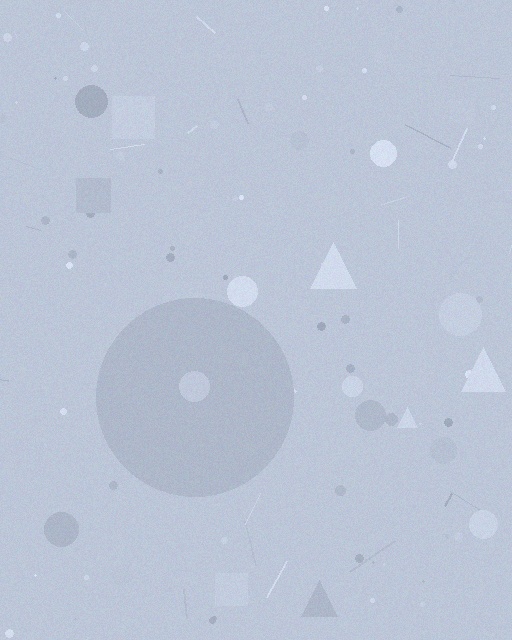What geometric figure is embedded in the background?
A circle is embedded in the background.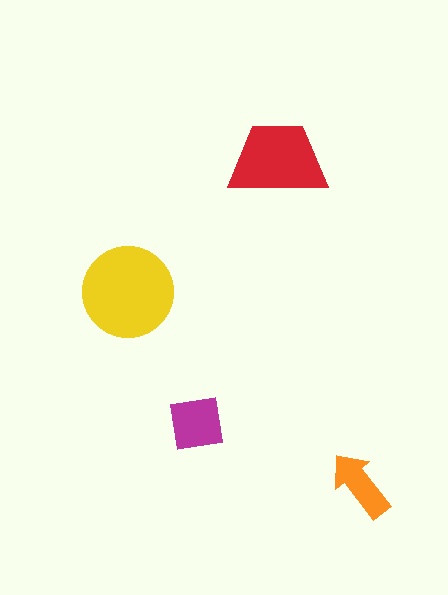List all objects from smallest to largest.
The orange arrow, the magenta square, the red trapezoid, the yellow circle.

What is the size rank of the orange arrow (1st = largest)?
4th.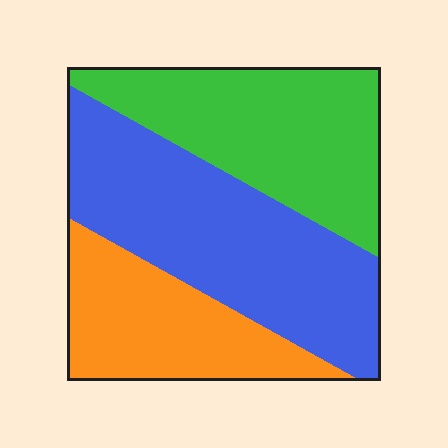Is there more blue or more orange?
Blue.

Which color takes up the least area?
Orange, at roughly 25%.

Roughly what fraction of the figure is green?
Green covers about 35% of the figure.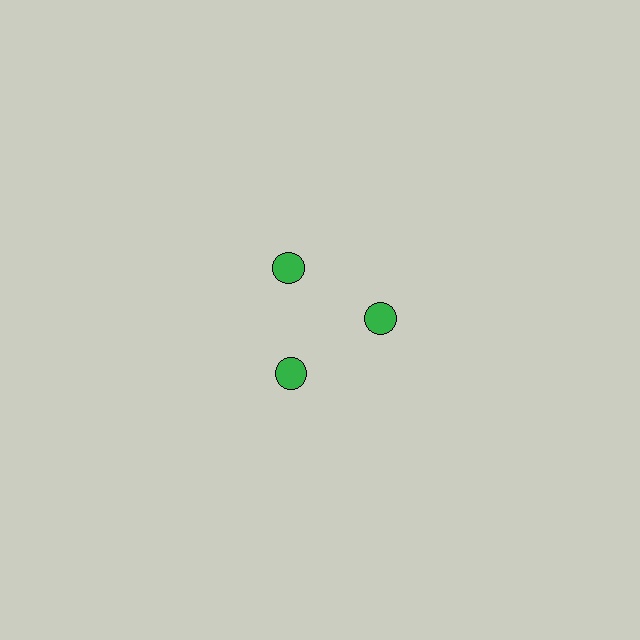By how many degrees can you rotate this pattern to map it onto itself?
The pattern maps onto itself every 120 degrees of rotation.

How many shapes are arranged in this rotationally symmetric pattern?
There are 3 shapes, arranged in 3 groups of 1.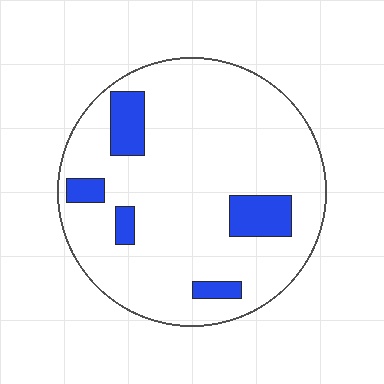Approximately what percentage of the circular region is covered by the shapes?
Approximately 15%.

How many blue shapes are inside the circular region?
5.